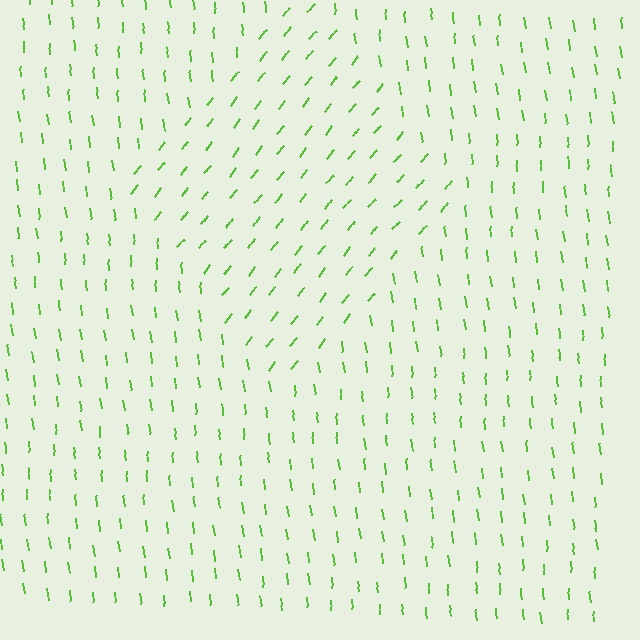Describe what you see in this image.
The image is filled with small lime line segments. A diamond region in the image has lines oriented differently from the surrounding lines, creating a visible texture boundary.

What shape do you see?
I see a diamond.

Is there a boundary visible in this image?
Yes, there is a texture boundary formed by a change in line orientation.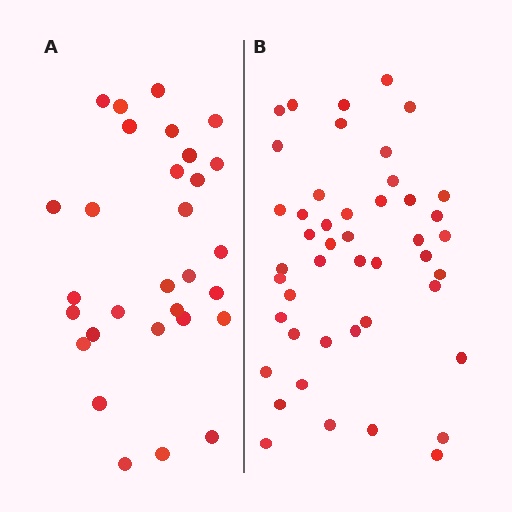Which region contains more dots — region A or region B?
Region B (the right region) has more dots.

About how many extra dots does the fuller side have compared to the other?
Region B has approximately 15 more dots than region A.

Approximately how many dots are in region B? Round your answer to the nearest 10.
About 50 dots. (The exact count is 46, which rounds to 50.)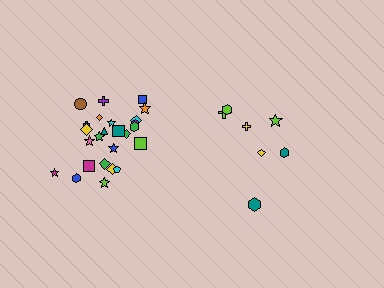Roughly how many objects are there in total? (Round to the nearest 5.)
Roughly 30 objects in total.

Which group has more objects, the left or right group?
The left group.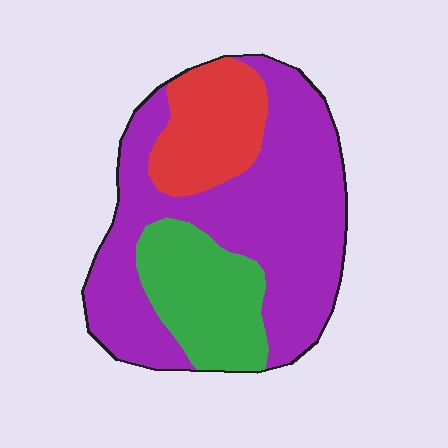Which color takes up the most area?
Purple, at roughly 60%.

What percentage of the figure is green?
Green covers roughly 20% of the figure.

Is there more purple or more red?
Purple.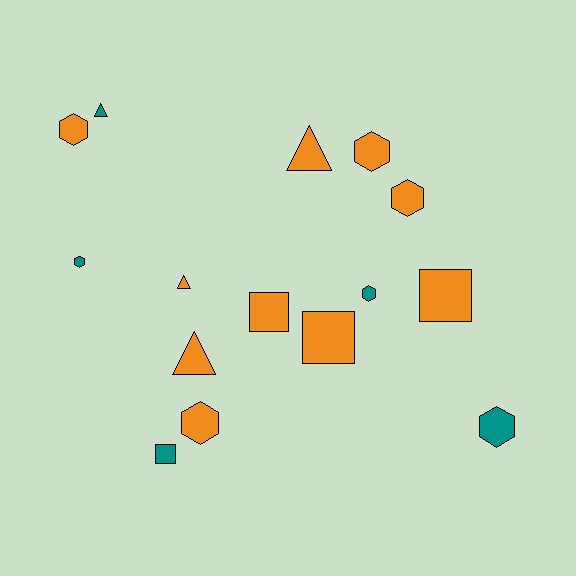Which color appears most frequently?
Orange, with 10 objects.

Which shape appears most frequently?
Hexagon, with 7 objects.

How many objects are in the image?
There are 15 objects.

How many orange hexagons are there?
There are 4 orange hexagons.